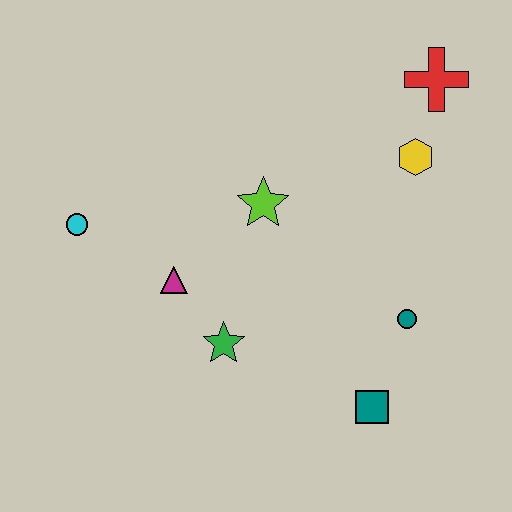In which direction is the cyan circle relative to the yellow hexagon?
The cyan circle is to the left of the yellow hexagon.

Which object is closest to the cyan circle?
The magenta triangle is closest to the cyan circle.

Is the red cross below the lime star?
No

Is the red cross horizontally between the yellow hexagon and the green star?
No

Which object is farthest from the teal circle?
The cyan circle is farthest from the teal circle.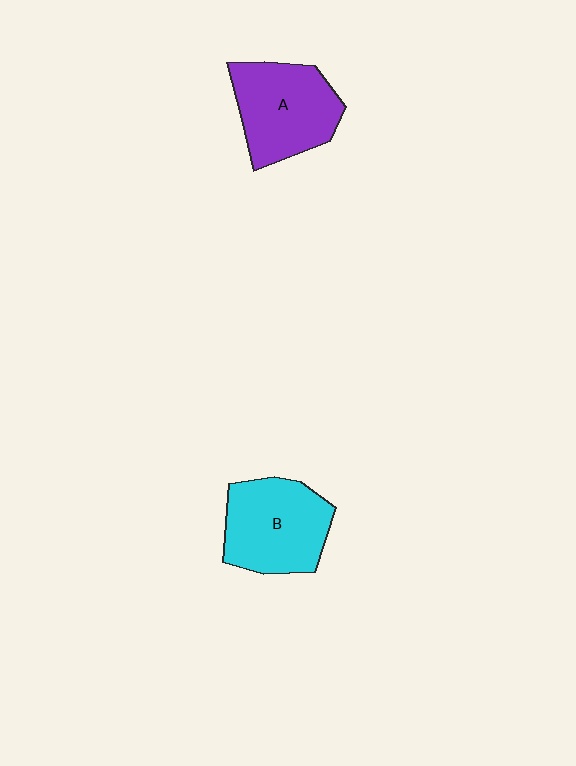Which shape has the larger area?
Shape B (cyan).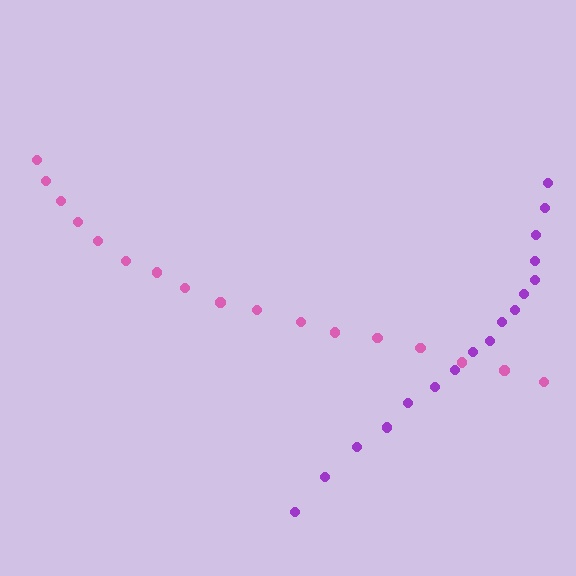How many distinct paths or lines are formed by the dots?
There are 2 distinct paths.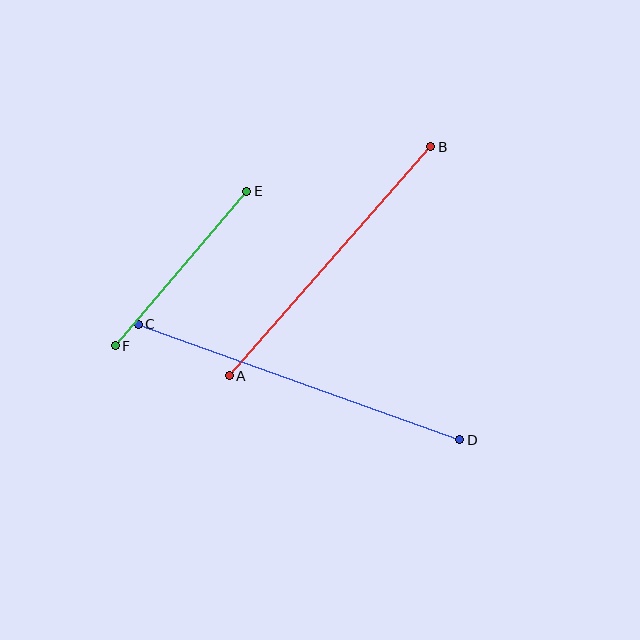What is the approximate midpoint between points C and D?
The midpoint is at approximately (299, 382) pixels.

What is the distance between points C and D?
The distance is approximately 341 pixels.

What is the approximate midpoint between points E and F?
The midpoint is at approximately (181, 268) pixels.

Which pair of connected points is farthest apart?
Points C and D are farthest apart.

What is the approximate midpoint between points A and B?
The midpoint is at approximately (330, 261) pixels.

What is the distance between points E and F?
The distance is approximately 202 pixels.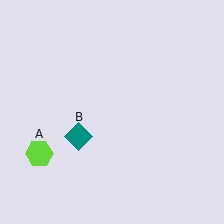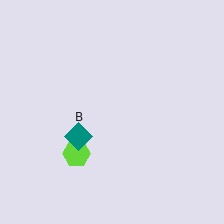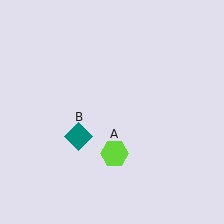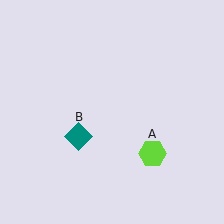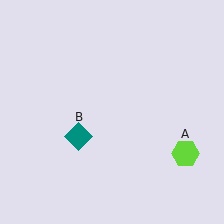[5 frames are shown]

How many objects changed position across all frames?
1 object changed position: lime hexagon (object A).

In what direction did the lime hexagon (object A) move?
The lime hexagon (object A) moved right.